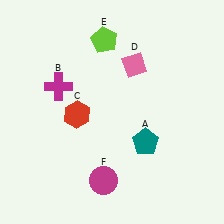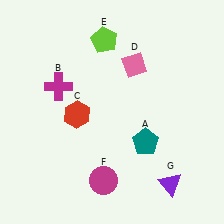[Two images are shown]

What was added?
A purple triangle (G) was added in Image 2.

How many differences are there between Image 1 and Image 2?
There is 1 difference between the two images.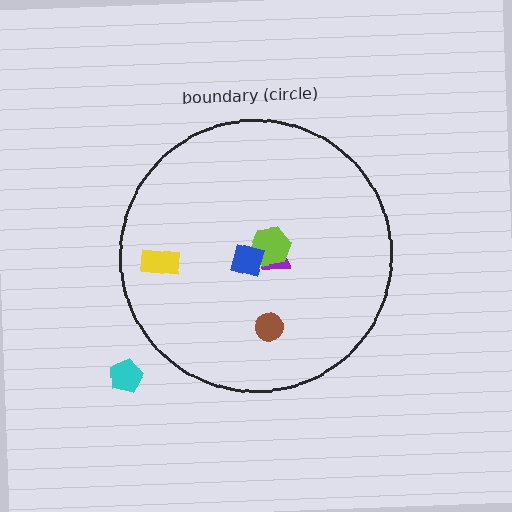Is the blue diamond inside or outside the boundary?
Inside.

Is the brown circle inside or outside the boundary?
Inside.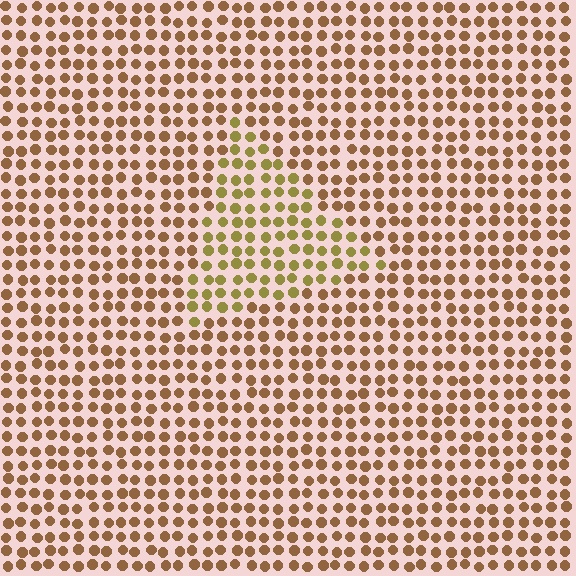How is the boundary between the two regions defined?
The boundary is defined purely by a slight shift in hue (about 30 degrees). Spacing, size, and orientation are identical on both sides.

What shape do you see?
I see a triangle.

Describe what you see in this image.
The image is filled with small brown elements in a uniform arrangement. A triangle-shaped region is visible where the elements are tinted to a slightly different hue, forming a subtle color boundary.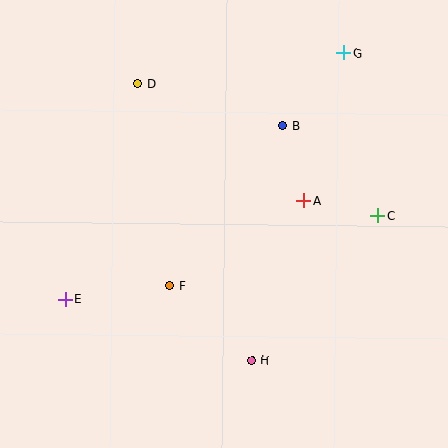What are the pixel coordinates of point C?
Point C is at (378, 216).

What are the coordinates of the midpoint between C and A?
The midpoint between C and A is at (341, 208).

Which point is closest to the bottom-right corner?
Point H is closest to the bottom-right corner.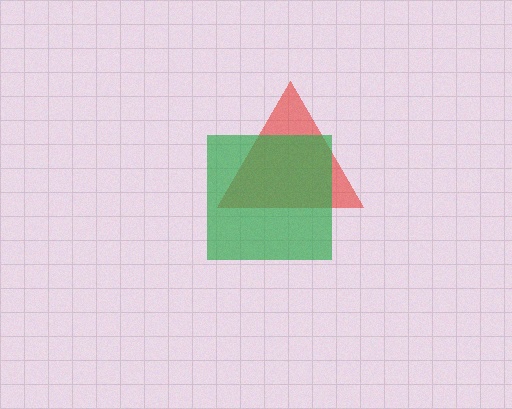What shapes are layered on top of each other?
The layered shapes are: a red triangle, a green square.